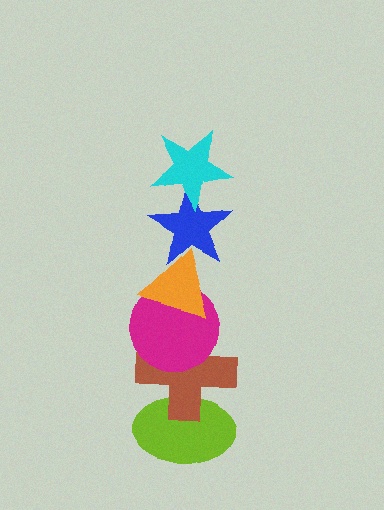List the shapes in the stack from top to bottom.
From top to bottom: the cyan star, the blue star, the orange triangle, the magenta circle, the brown cross, the lime ellipse.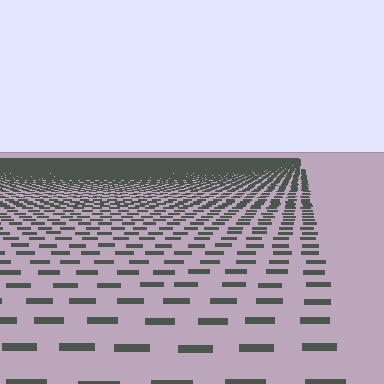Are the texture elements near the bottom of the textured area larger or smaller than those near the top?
Larger. Near the bottom, elements are closer to the viewer and appear at a bigger on-screen size.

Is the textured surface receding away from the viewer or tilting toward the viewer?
The surface is receding away from the viewer. Texture elements get smaller and denser toward the top.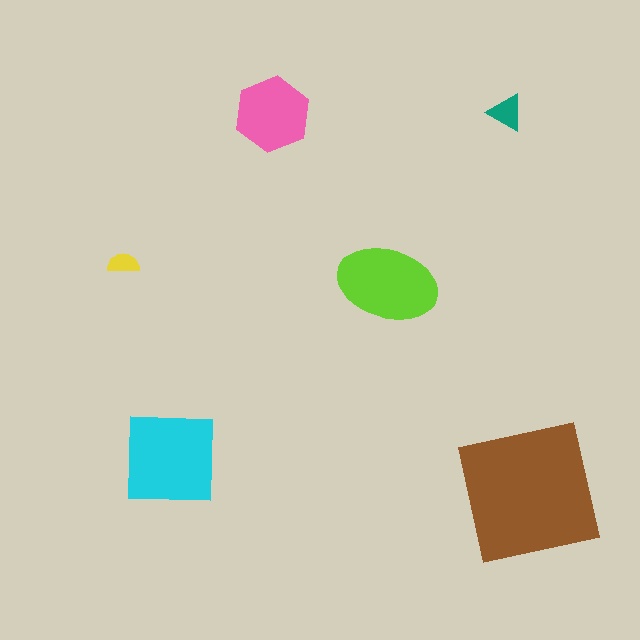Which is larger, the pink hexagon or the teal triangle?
The pink hexagon.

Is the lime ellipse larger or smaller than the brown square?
Smaller.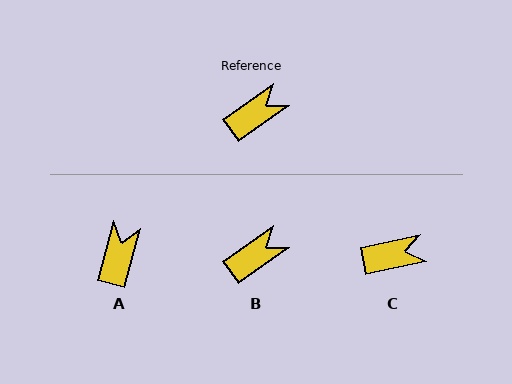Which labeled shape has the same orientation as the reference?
B.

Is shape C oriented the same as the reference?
No, it is off by about 23 degrees.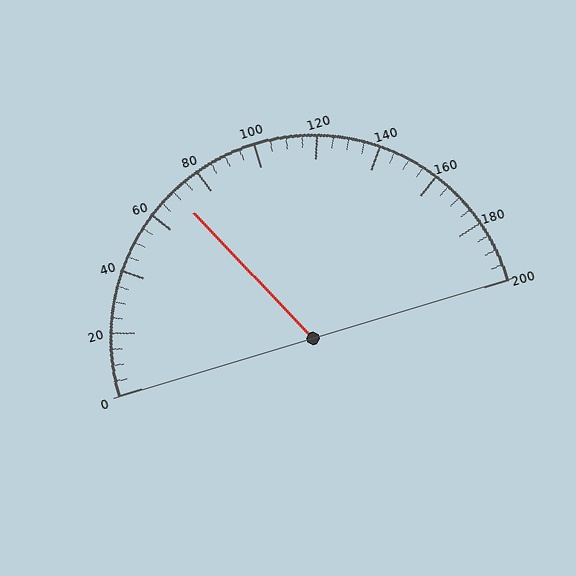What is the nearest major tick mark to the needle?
The nearest major tick mark is 80.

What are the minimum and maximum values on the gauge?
The gauge ranges from 0 to 200.